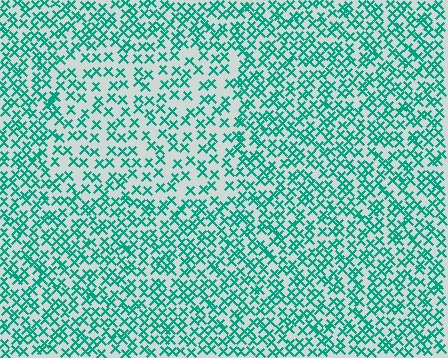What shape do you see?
I see a rectangle.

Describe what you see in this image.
The image contains small teal elements arranged at two different densities. A rectangle-shaped region is visible where the elements are less densely packed than the surrounding area.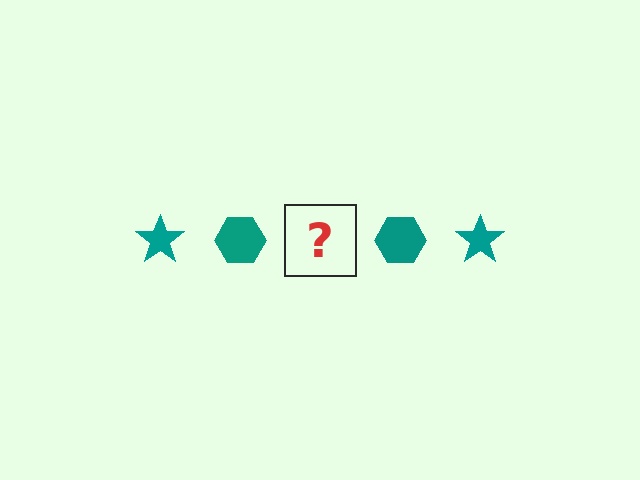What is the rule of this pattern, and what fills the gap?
The rule is that the pattern cycles through star, hexagon shapes in teal. The gap should be filled with a teal star.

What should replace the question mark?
The question mark should be replaced with a teal star.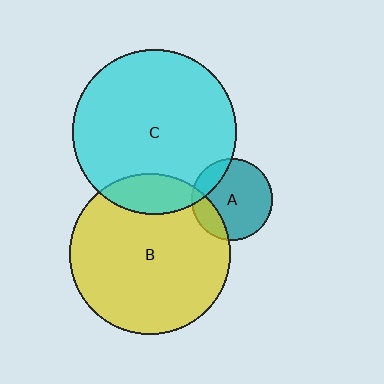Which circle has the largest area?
Circle C (cyan).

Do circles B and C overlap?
Yes.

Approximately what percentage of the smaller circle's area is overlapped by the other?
Approximately 15%.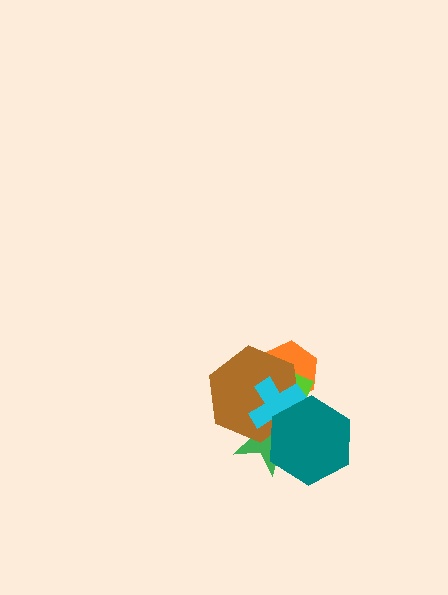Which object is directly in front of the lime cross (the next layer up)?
The green star is directly in front of the lime cross.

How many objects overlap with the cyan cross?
5 objects overlap with the cyan cross.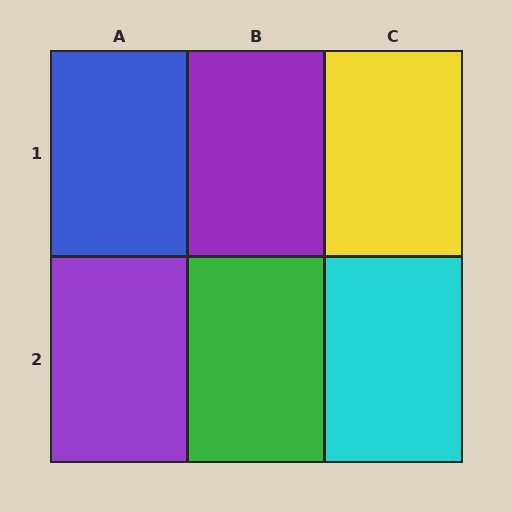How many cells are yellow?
1 cell is yellow.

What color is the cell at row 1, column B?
Purple.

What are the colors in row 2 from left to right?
Purple, green, cyan.